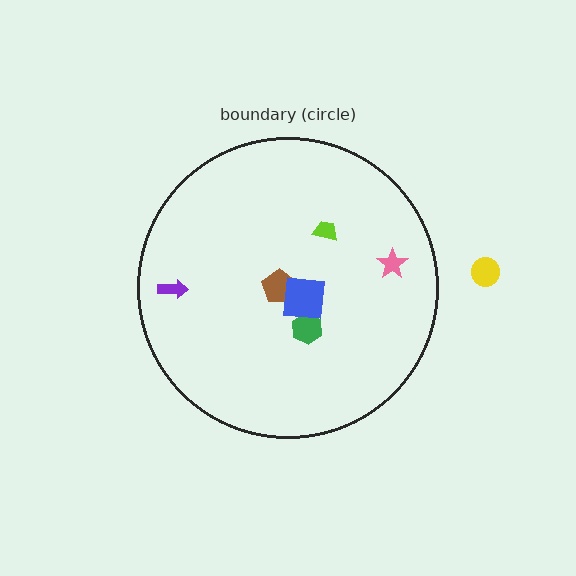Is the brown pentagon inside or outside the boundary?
Inside.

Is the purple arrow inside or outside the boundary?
Inside.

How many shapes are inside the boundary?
6 inside, 1 outside.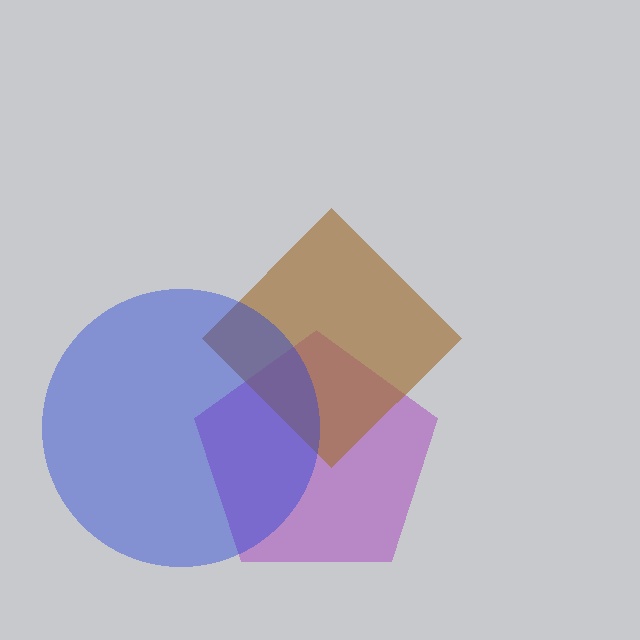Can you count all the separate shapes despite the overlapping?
Yes, there are 3 separate shapes.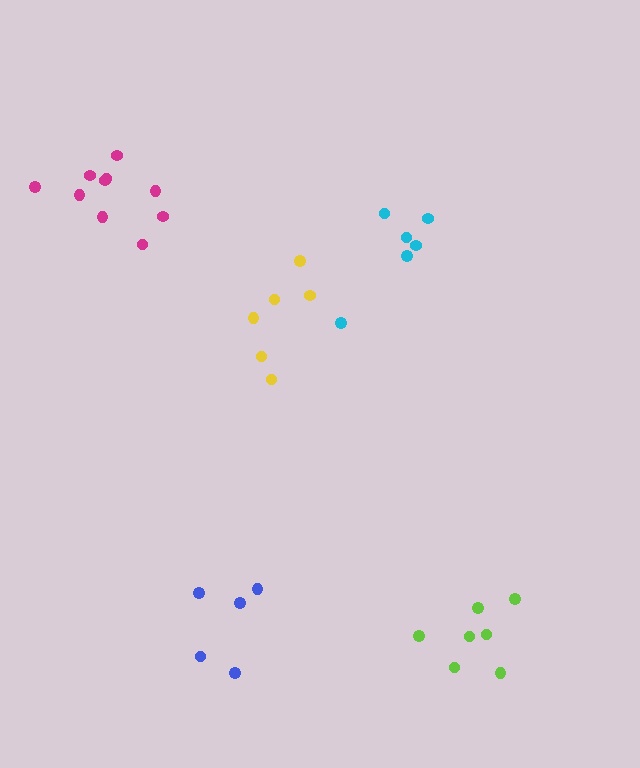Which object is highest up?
The magenta cluster is topmost.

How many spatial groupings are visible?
There are 5 spatial groupings.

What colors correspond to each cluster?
The clusters are colored: cyan, yellow, blue, lime, magenta.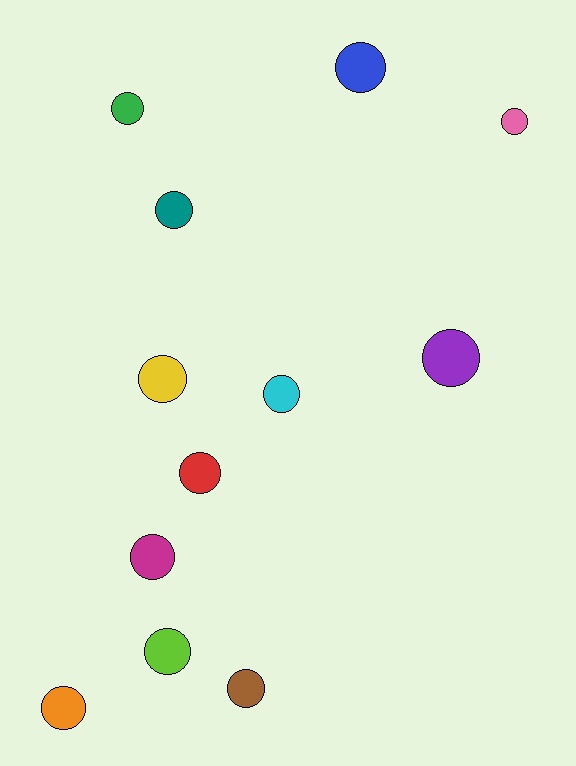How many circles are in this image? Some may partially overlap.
There are 12 circles.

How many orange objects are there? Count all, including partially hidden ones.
There is 1 orange object.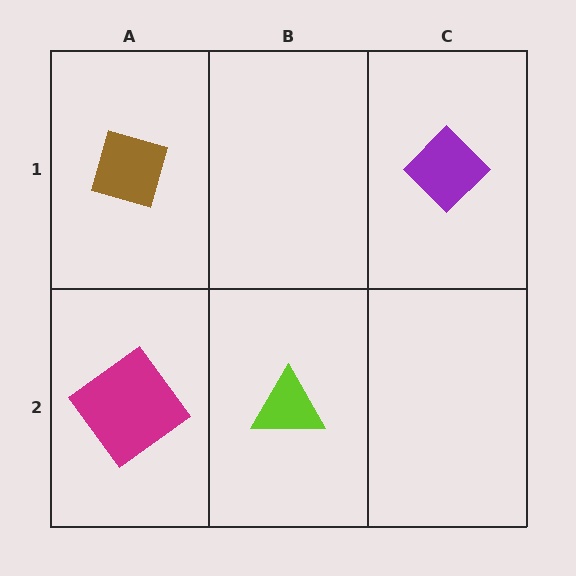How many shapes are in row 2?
2 shapes.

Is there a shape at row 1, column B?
No, that cell is empty.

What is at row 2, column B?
A lime triangle.